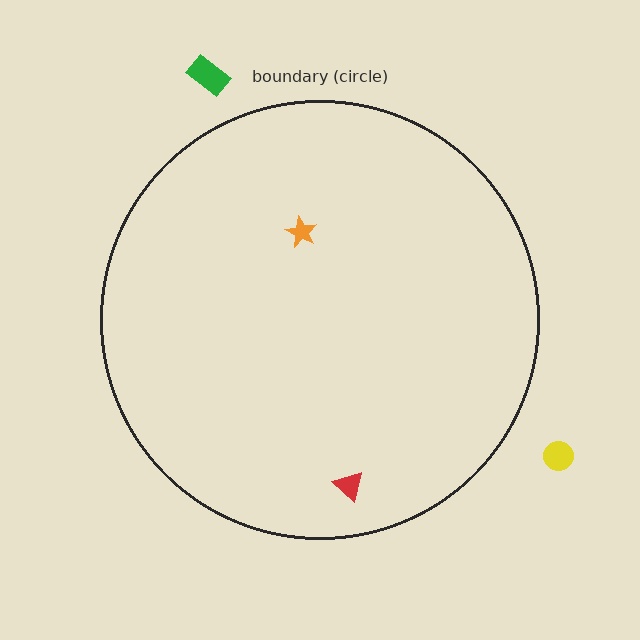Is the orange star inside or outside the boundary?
Inside.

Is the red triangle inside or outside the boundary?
Inside.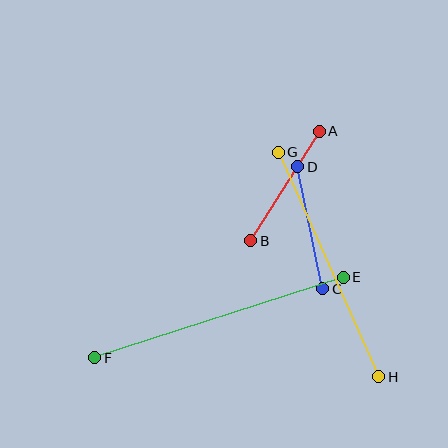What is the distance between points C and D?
The distance is approximately 125 pixels.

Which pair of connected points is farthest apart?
Points E and F are farthest apart.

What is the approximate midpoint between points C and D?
The midpoint is at approximately (310, 228) pixels.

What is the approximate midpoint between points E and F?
The midpoint is at approximately (219, 318) pixels.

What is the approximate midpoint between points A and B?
The midpoint is at approximately (285, 186) pixels.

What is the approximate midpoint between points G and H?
The midpoint is at approximately (328, 265) pixels.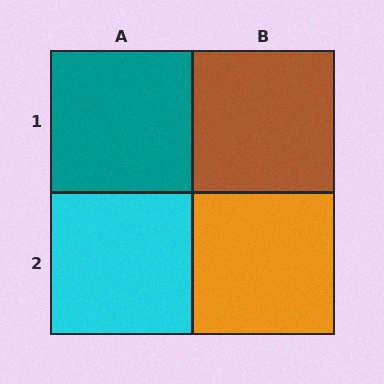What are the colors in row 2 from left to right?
Cyan, orange.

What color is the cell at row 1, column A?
Teal.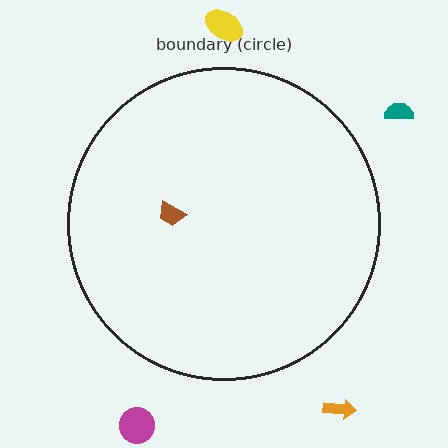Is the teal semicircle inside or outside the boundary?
Outside.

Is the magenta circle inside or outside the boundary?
Outside.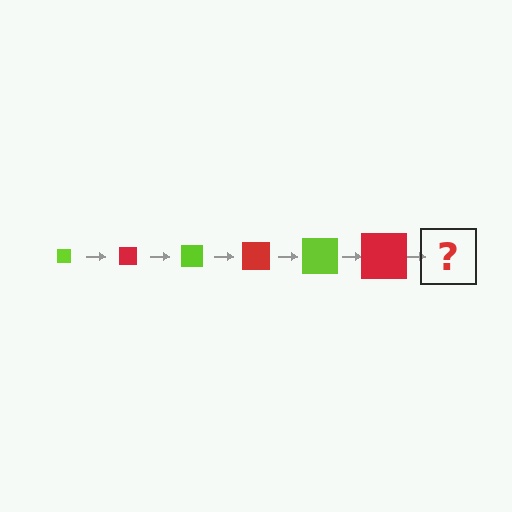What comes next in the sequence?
The next element should be a lime square, larger than the previous one.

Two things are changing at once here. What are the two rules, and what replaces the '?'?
The two rules are that the square grows larger each step and the color cycles through lime and red. The '?' should be a lime square, larger than the previous one.